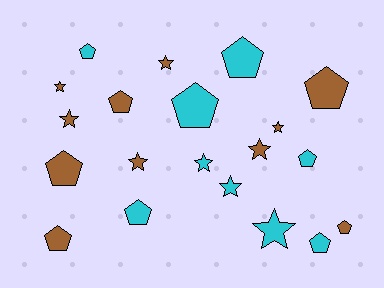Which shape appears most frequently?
Pentagon, with 11 objects.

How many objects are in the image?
There are 20 objects.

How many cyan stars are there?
There are 3 cyan stars.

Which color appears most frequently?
Brown, with 11 objects.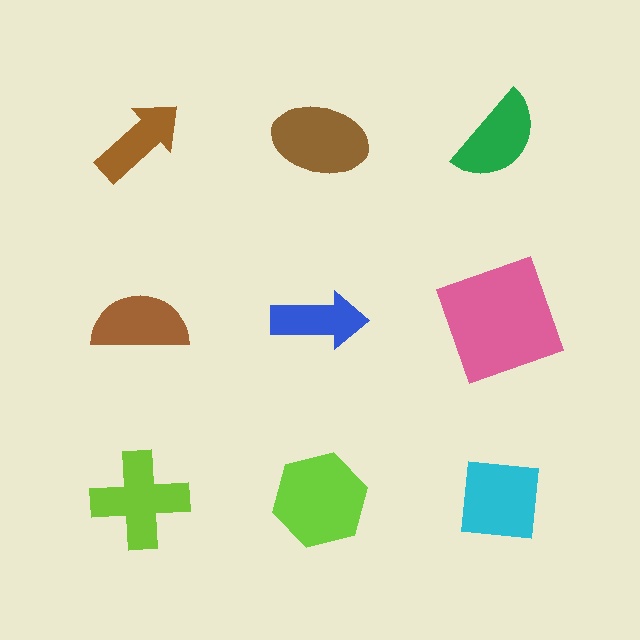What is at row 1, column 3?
A green semicircle.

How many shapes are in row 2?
3 shapes.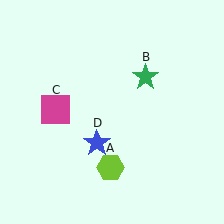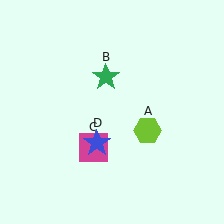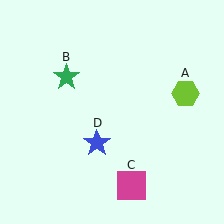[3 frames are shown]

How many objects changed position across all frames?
3 objects changed position: lime hexagon (object A), green star (object B), magenta square (object C).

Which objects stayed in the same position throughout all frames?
Blue star (object D) remained stationary.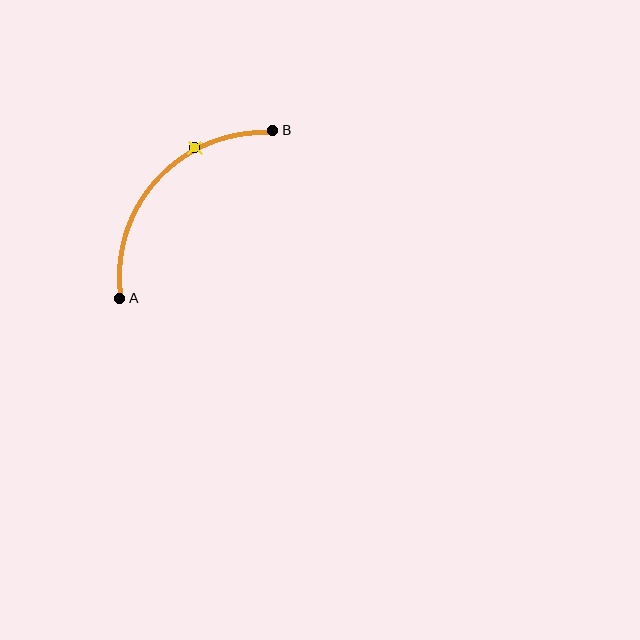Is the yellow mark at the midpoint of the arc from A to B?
No. The yellow mark lies on the arc but is closer to endpoint B. The arc midpoint would be at the point on the curve equidistant along the arc from both A and B.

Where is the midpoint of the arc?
The arc midpoint is the point on the curve farthest from the straight line joining A and B. It sits above and to the left of that line.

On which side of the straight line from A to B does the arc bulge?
The arc bulges above and to the left of the straight line connecting A and B.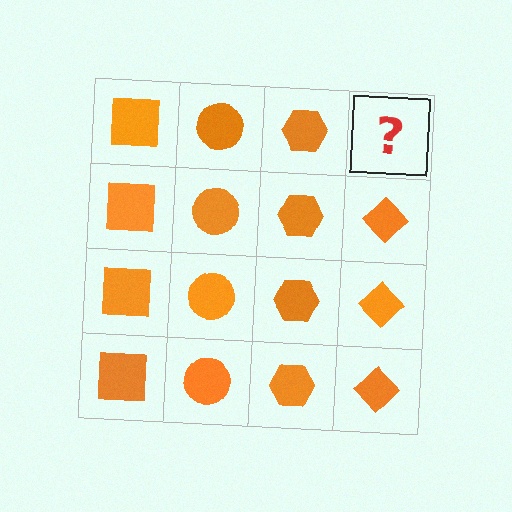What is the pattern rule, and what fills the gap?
The rule is that each column has a consistent shape. The gap should be filled with an orange diamond.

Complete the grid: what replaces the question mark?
The question mark should be replaced with an orange diamond.